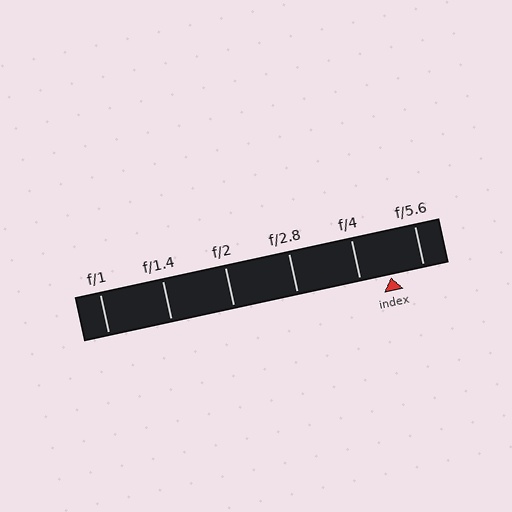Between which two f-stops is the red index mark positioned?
The index mark is between f/4 and f/5.6.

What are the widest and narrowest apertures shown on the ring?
The widest aperture shown is f/1 and the narrowest is f/5.6.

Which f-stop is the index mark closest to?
The index mark is closest to f/4.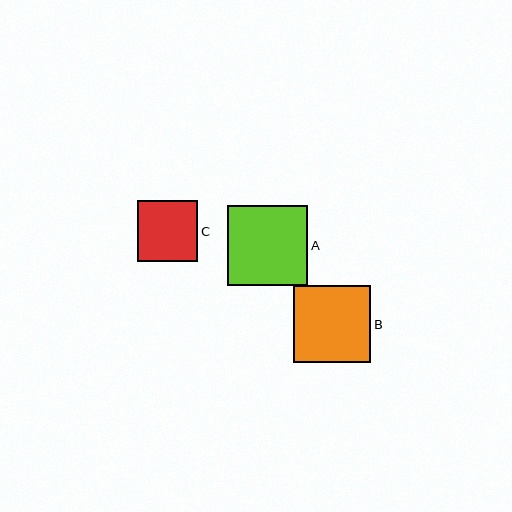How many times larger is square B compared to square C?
Square B is approximately 1.3 times the size of square C.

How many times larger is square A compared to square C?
Square A is approximately 1.3 times the size of square C.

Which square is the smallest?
Square C is the smallest with a size of approximately 61 pixels.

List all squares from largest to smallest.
From largest to smallest: A, B, C.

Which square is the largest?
Square A is the largest with a size of approximately 80 pixels.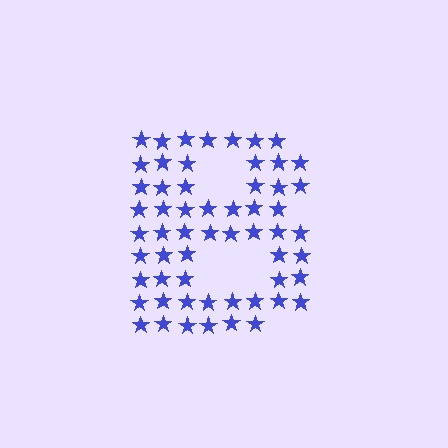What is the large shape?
The large shape is the letter B.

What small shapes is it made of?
It is made of small stars.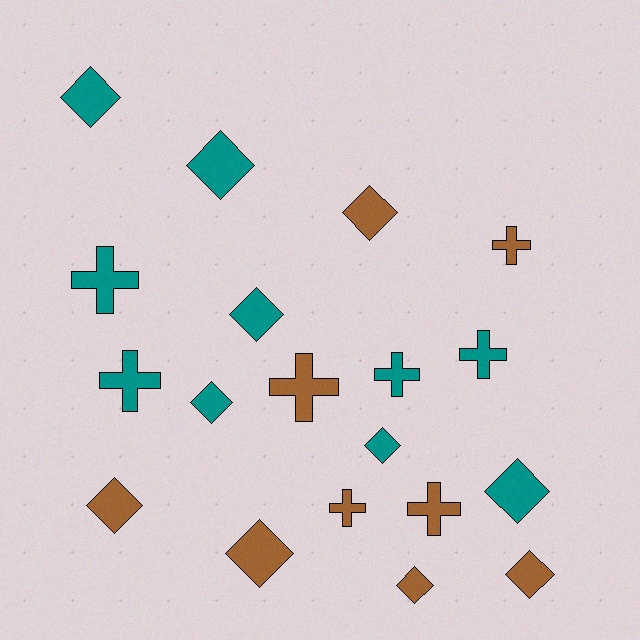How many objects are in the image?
There are 19 objects.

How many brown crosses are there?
There are 4 brown crosses.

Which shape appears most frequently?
Diamond, with 11 objects.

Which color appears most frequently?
Teal, with 10 objects.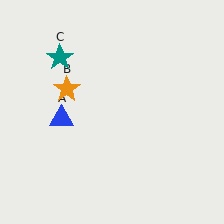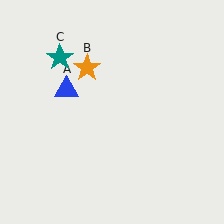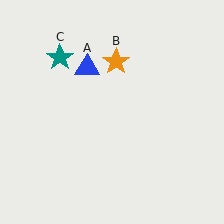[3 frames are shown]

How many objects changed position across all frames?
2 objects changed position: blue triangle (object A), orange star (object B).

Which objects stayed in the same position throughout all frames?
Teal star (object C) remained stationary.